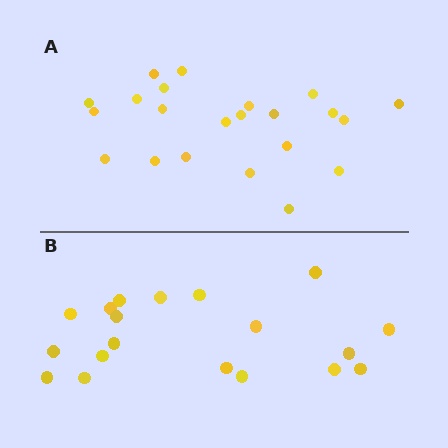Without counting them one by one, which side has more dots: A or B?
Region A (the top region) has more dots.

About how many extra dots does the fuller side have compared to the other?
Region A has just a few more — roughly 2 or 3 more dots than region B.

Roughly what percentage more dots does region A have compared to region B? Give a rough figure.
About 15% more.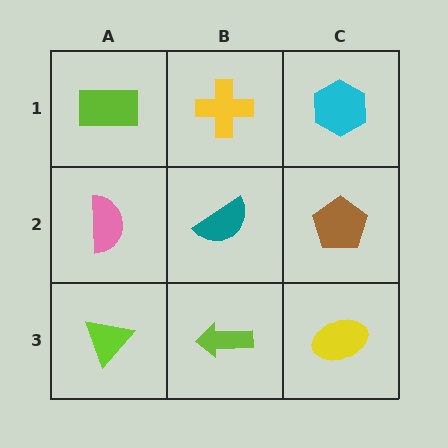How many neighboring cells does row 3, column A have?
2.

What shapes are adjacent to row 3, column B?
A teal semicircle (row 2, column B), a lime triangle (row 3, column A), a yellow ellipse (row 3, column C).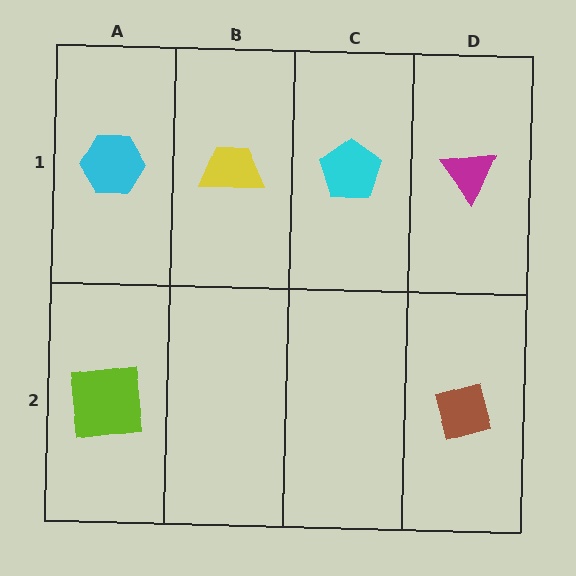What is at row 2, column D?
A brown diamond.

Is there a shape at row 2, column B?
No, that cell is empty.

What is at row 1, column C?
A cyan pentagon.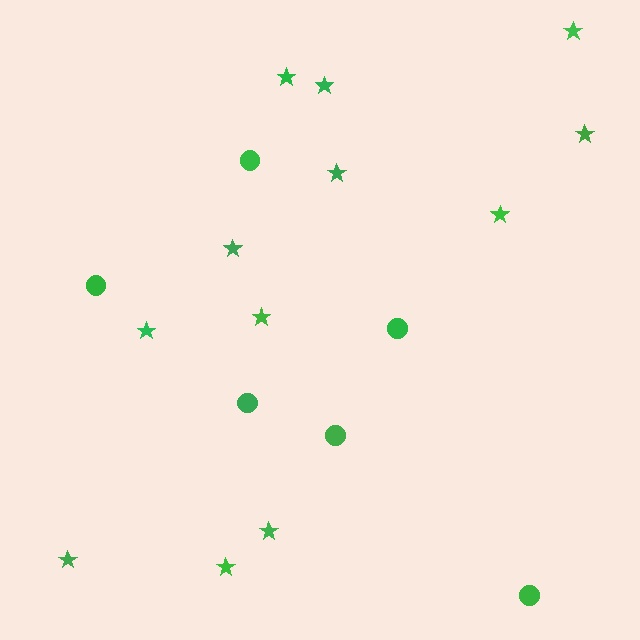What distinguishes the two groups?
There are 2 groups: one group of stars (12) and one group of circles (6).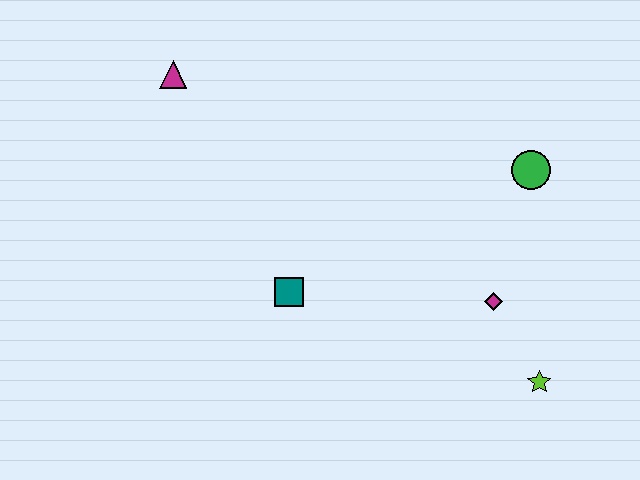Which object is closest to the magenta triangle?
The teal square is closest to the magenta triangle.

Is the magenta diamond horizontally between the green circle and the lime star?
No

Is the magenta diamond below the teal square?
Yes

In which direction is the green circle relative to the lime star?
The green circle is above the lime star.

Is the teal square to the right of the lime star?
No